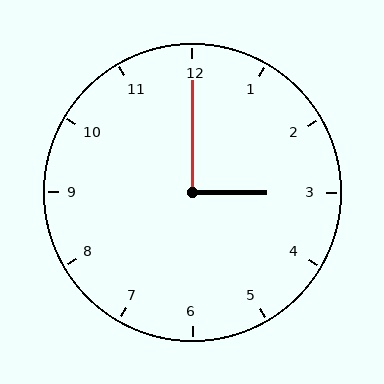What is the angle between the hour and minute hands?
Approximately 90 degrees.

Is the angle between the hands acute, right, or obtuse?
It is right.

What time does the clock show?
3:00.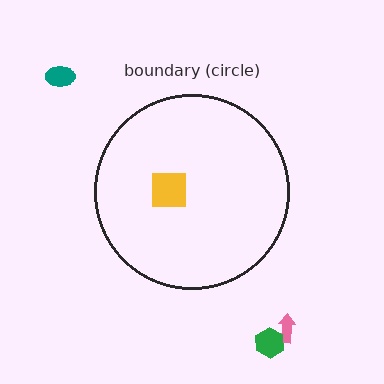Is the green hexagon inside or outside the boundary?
Outside.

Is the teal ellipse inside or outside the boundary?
Outside.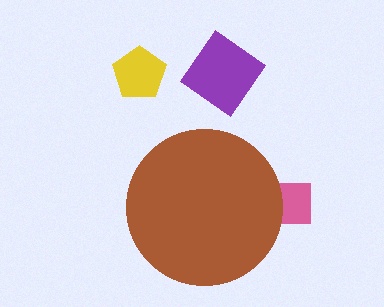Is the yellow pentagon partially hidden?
No, the yellow pentagon is fully visible.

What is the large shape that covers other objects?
A brown circle.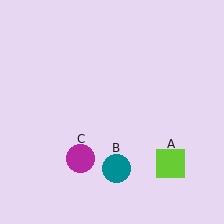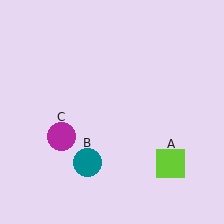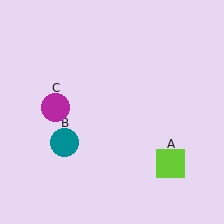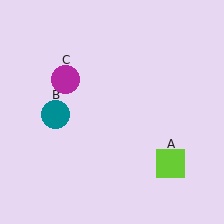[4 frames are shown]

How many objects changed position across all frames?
2 objects changed position: teal circle (object B), magenta circle (object C).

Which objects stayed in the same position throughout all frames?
Lime square (object A) remained stationary.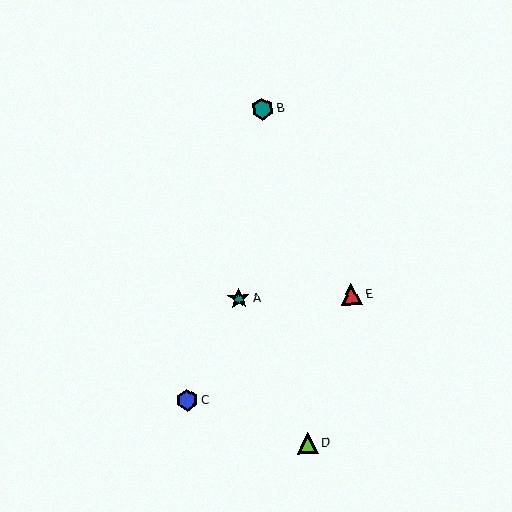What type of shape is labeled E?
Shape E is a red triangle.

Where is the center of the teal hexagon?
The center of the teal hexagon is at (262, 109).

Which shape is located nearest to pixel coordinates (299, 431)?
The lime triangle (labeled D) at (308, 443) is nearest to that location.